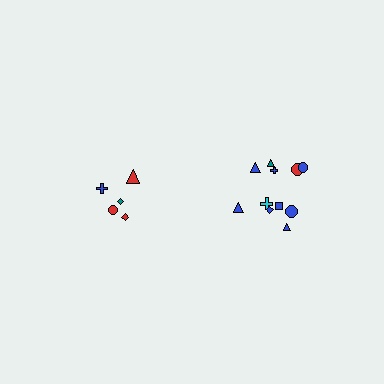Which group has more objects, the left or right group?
The right group.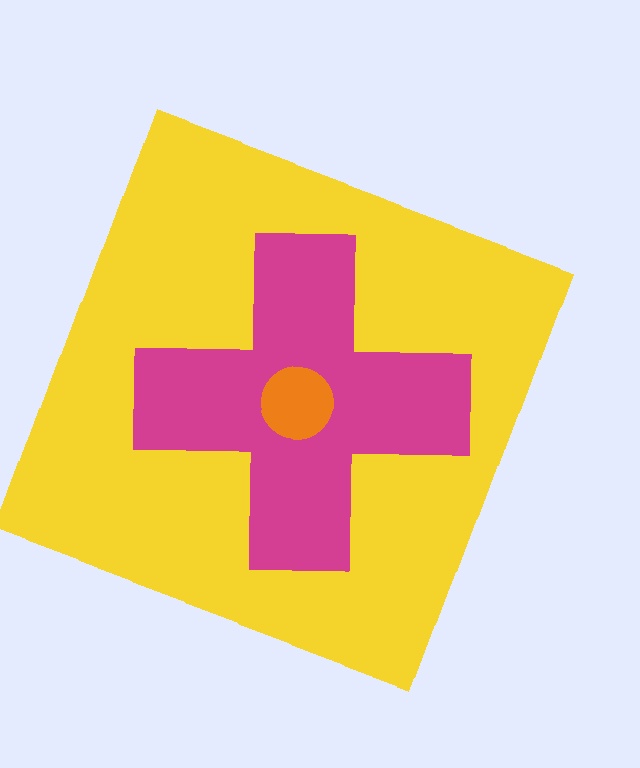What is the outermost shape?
The yellow square.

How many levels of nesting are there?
3.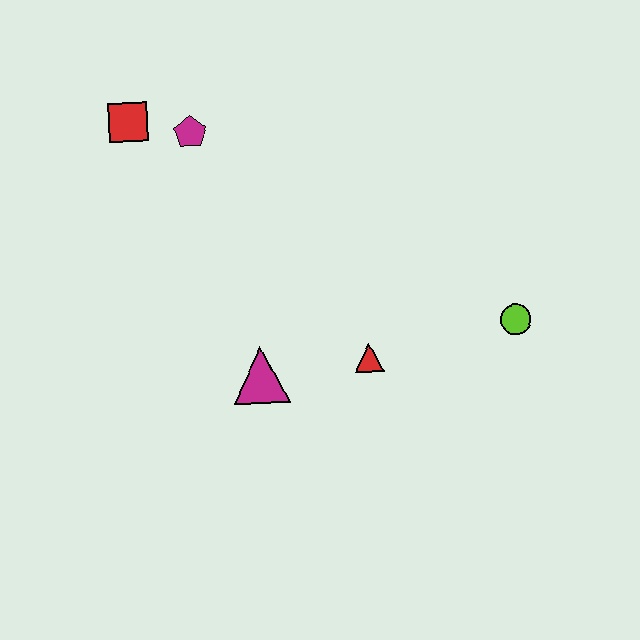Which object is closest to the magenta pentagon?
The red square is closest to the magenta pentagon.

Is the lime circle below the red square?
Yes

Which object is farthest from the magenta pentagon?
The lime circle is farthest from the magenta pentagon.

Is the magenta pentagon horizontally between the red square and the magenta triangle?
Yes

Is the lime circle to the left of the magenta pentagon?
No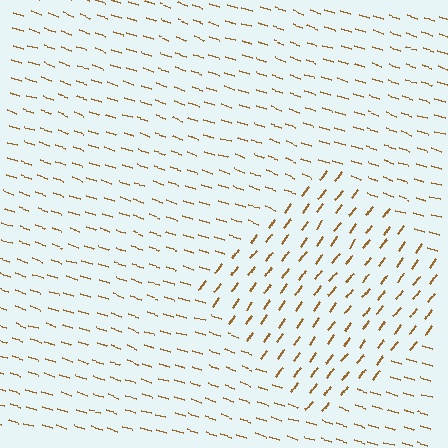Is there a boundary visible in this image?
Yes, there is a texture boundary formed by a change in line orientation.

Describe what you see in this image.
The image is filled with small brown line segments. A diamond region in the image has lines oriented differently from the surrounding lines, creating a visible texture boundary.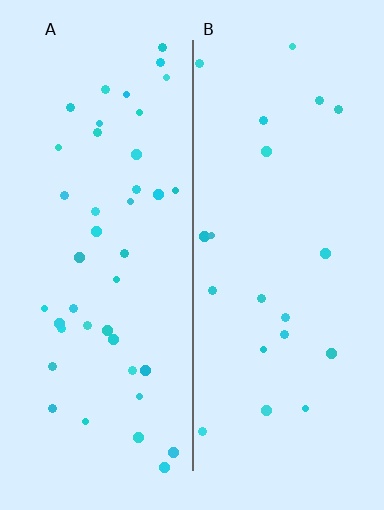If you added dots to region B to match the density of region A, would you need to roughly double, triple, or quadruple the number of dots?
Approximately double.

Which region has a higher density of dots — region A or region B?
A (the left).